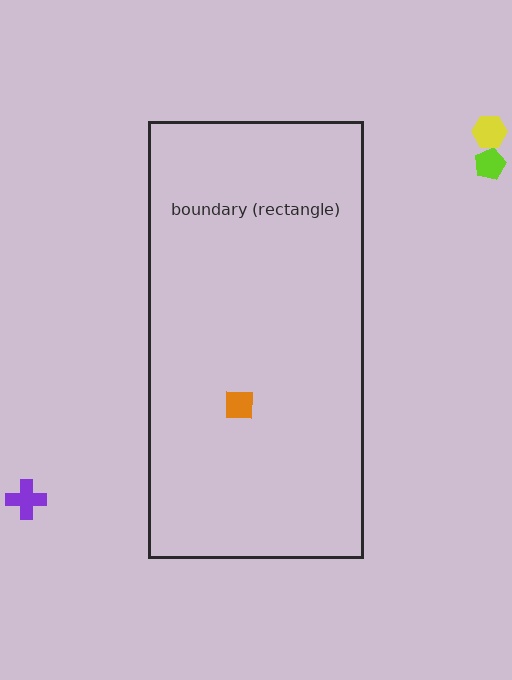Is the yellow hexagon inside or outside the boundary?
Outside.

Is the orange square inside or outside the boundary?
Inside.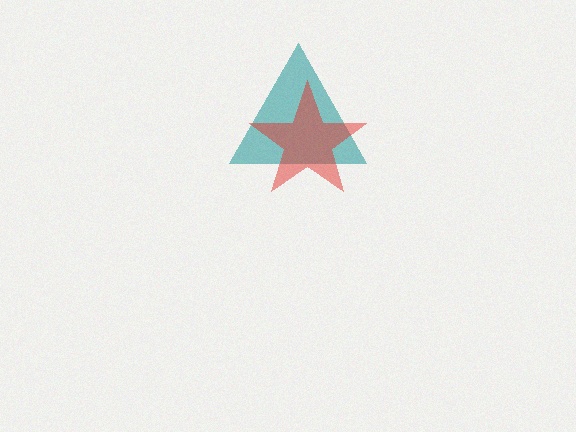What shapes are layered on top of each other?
The layered shapes are: a teal triangle, a red star.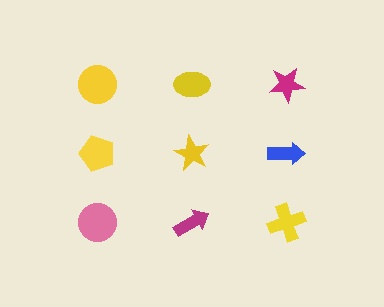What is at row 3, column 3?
A yellow cross.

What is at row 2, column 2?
A yellow star.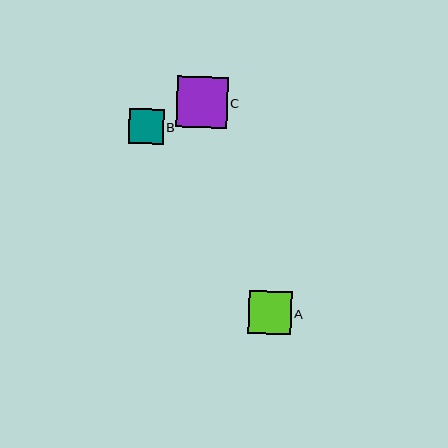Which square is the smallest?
Square B is the smallest with a size of approximately 35 pixels.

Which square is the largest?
Square C is the largest with a size of approximately 51 pixels.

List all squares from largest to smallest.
From largest to smallest: C, A, B.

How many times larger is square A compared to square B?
Square A is approximately 1.2 times the size of square B.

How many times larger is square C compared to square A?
Square C is approximately 1.2 times the size of square A.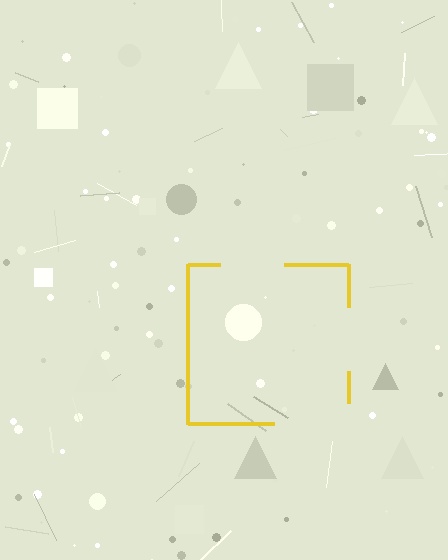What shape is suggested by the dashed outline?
The dashed outline suggests a square.